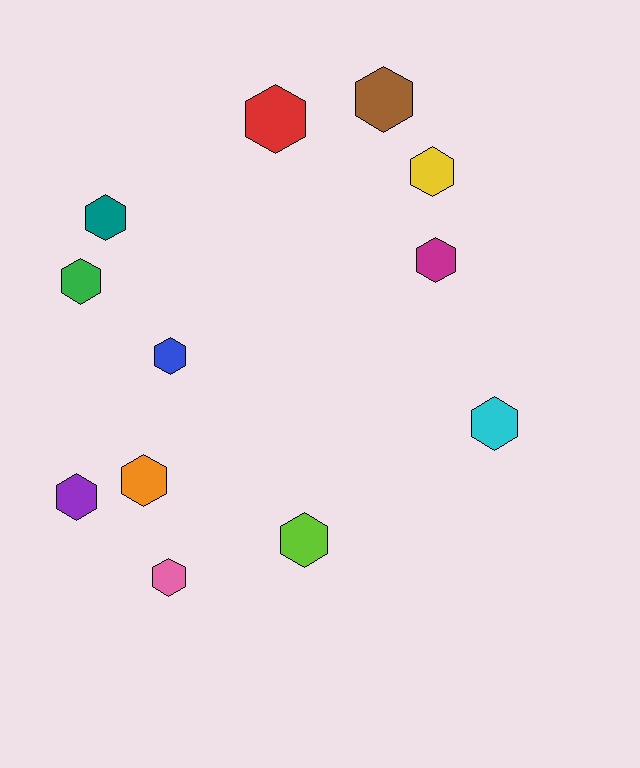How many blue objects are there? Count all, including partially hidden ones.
There is 1 blue object.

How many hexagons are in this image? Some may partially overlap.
There are 12 hexagons.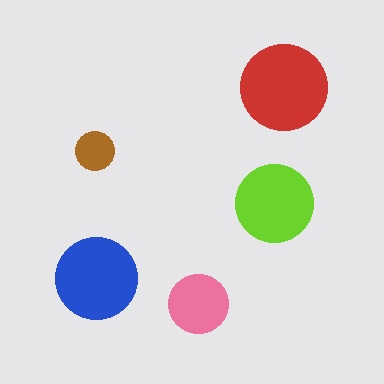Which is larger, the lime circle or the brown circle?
The lime one.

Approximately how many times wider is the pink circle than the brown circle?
About 1.5 times wider.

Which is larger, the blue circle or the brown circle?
The blue one.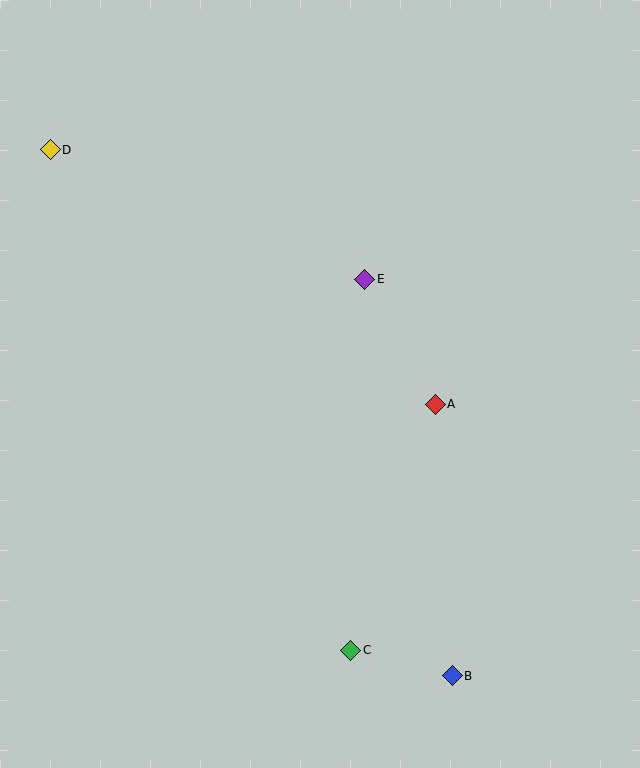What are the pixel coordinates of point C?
Point C is at (351, 650).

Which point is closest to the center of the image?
Point E at (365, 279) is closest to the center.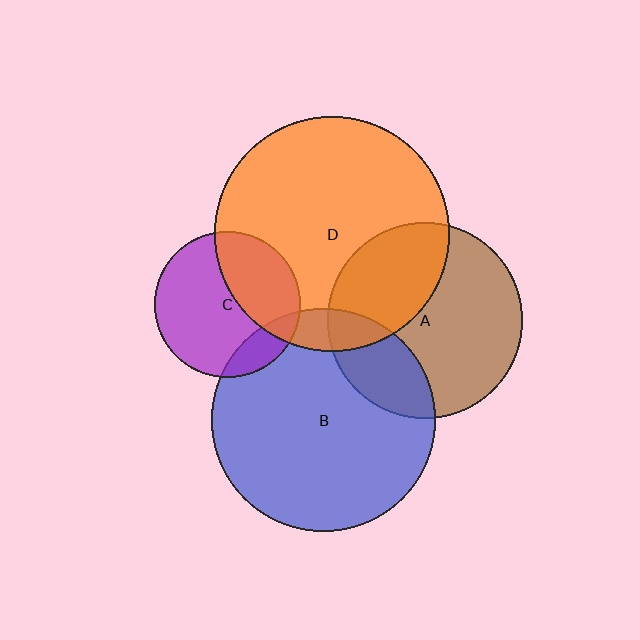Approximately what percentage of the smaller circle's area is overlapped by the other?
Approximately 35%.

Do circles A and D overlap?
Yes.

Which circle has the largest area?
Circle D (orange).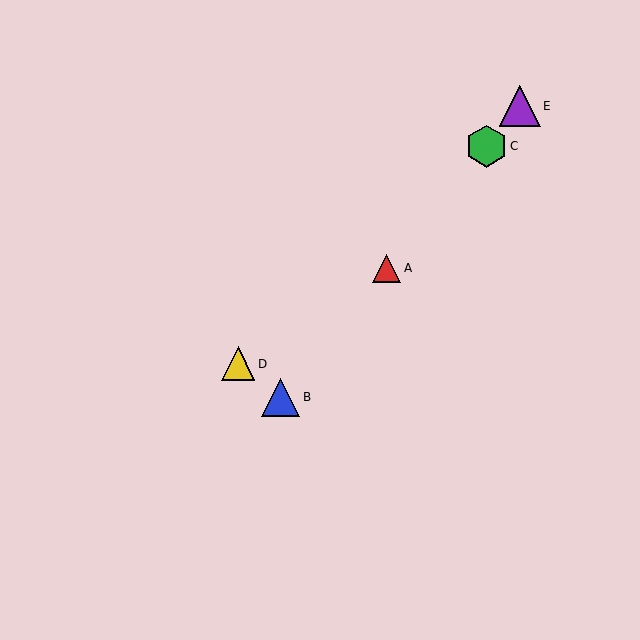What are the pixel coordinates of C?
Object C is at (487, 146).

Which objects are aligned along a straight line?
Objects A, B, C, E are aligned along a straight line.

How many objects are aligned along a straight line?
4 objects (A, B, C, E) are aligned along a straight line.